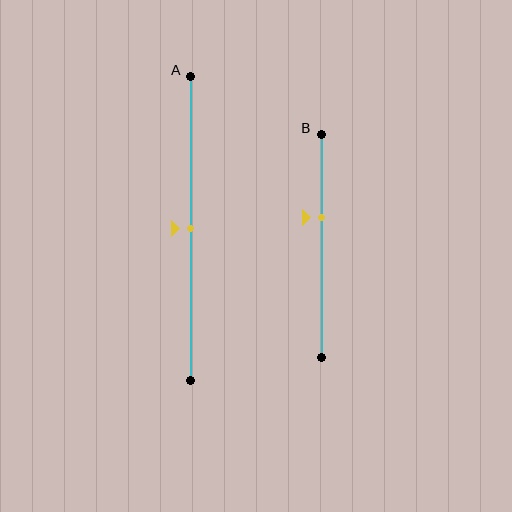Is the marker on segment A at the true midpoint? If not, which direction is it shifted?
Yes, the marker on segment A is at the true midpoint.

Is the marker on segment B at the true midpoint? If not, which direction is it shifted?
No, the marker on segment B is shifted upward by about 13% of the segment length.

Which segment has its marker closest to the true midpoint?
Segment A has its marker closest to the true midpoint.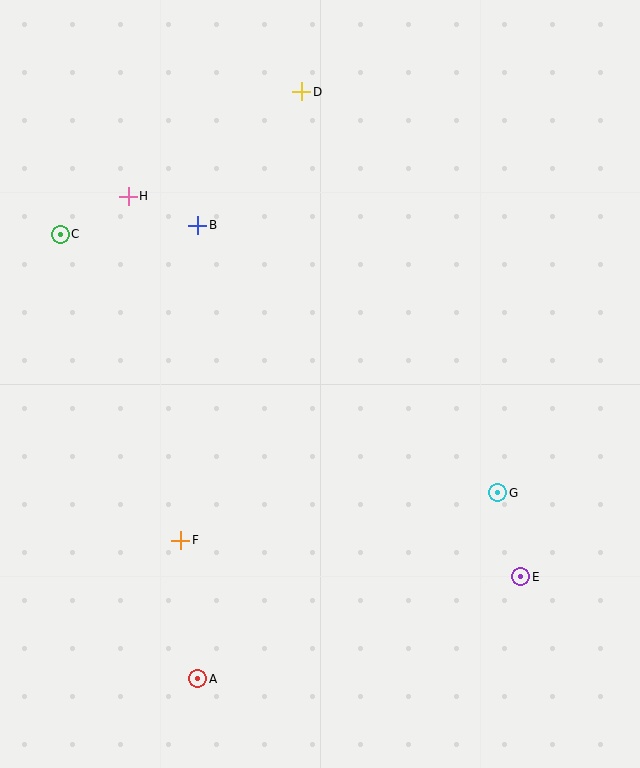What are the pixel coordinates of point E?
Point E is at (521, 577).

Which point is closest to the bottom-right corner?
Point E is closest to the bottom-right corner.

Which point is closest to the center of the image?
Point B at (198, 225) is closest to the center.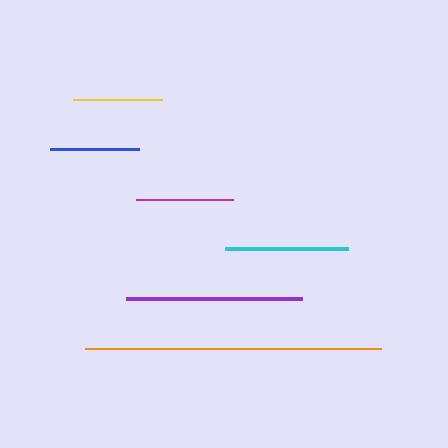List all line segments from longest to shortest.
From longest to shortest: orange, purple, cyan, magenta, yellow, blue.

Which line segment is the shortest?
The blue line is the shortest at approximately 88 pixels.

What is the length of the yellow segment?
The yellow segment is approximately 89 pixels long.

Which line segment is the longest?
The orange line is the longest at approximately 296 pixels.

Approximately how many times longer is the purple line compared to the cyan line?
The purple line is approximately 1.4 times the length of the cyan line.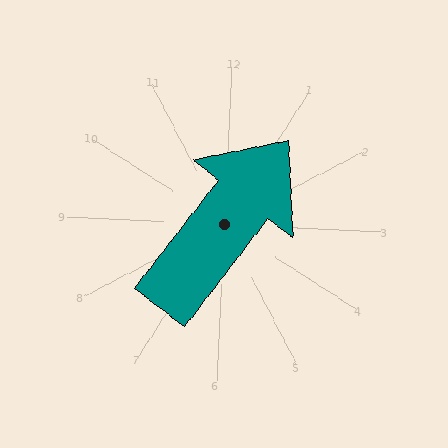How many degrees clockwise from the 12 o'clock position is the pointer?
Approximately 35 degrees.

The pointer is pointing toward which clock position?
Roughly 1 o'clock.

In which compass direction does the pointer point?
Northeast.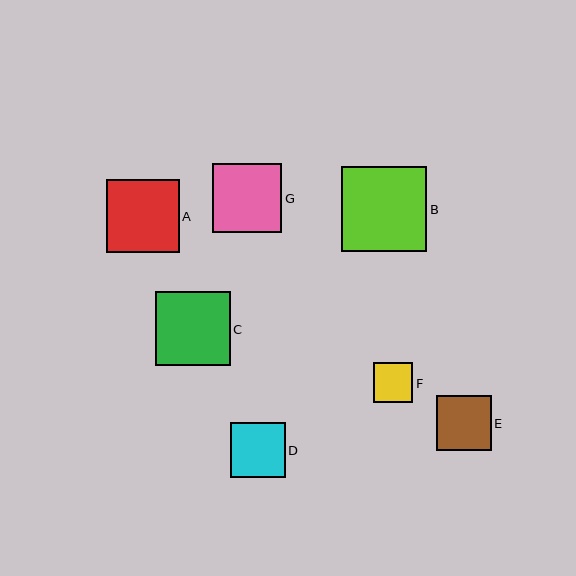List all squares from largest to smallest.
From largest to smallest: B, C, A, G, D, E, F.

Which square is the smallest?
Square F is the smallest with a size of approximately 40 pixels.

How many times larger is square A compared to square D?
Square A is approximately 1.3 times the size of square D.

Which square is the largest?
Square B is the largest with a size of approximately 85 pixels.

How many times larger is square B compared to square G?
Square B is approximately 1.2 times the size of square G.